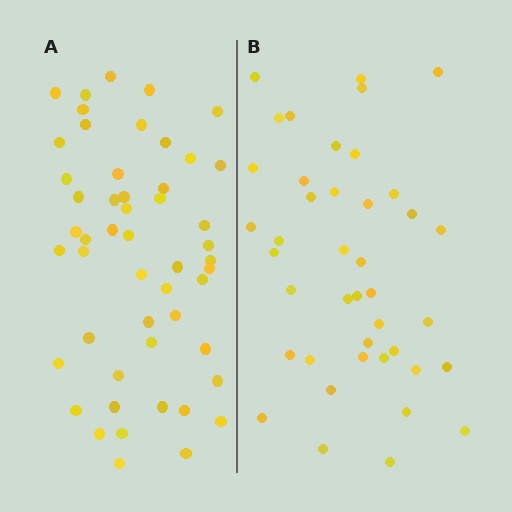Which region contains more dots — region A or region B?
Region A (the left region) has more dots.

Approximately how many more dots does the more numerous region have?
Region A has roughly 10 or so more dots than region B.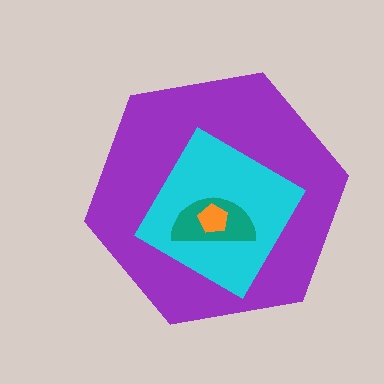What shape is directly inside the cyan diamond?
The teal semicircle.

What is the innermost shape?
The orange pentagon.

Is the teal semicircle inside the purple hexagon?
Yes.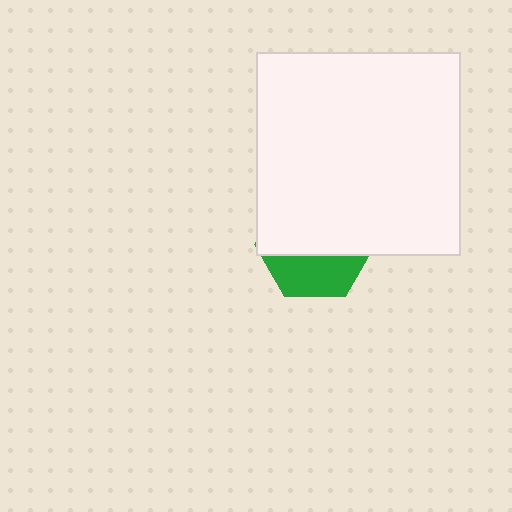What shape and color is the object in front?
The object in front is a white square.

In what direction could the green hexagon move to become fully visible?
The green hexagon could move down. That would shift it out from behind the white square entirely.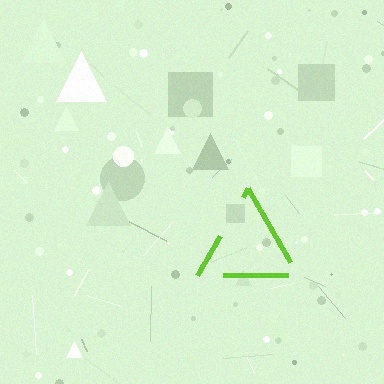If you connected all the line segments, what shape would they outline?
They would outline a triangle.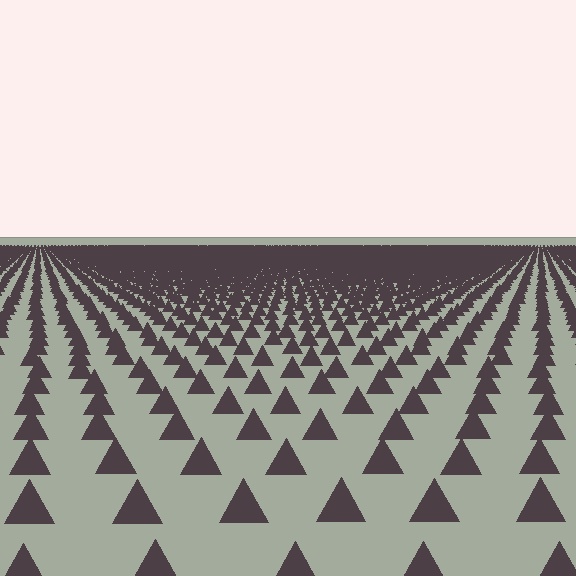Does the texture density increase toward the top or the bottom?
Density increases toward the top.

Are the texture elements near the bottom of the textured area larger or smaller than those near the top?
Larger. Near the bottom, elements are closer to the viewer and appear at a bigger on-screen size.